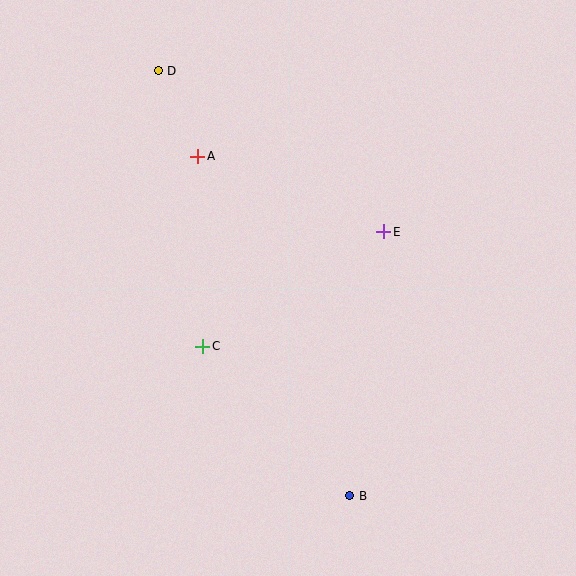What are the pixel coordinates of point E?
Point E is at (384, 232).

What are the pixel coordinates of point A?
Point A is at (198, 156).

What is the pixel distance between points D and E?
The distance between D and E is 277 pixels.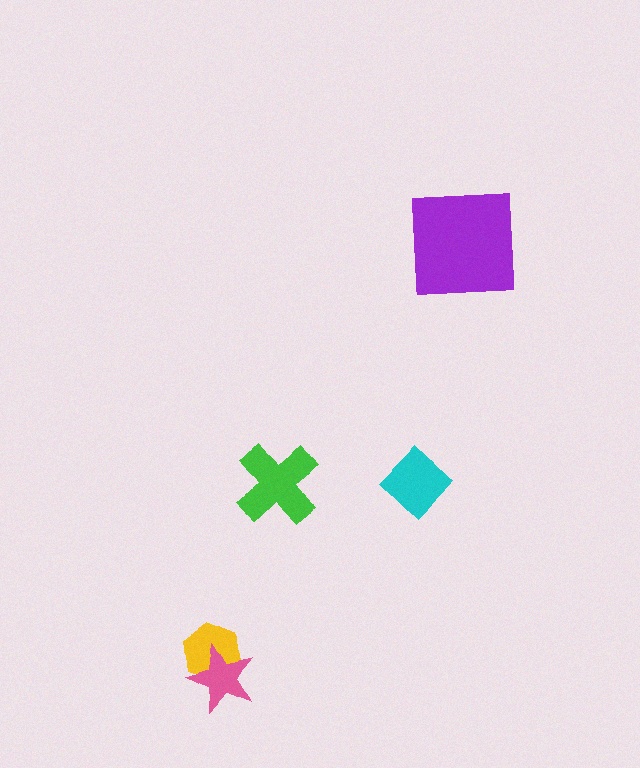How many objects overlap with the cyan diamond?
0 objects overlap with the cyan diamond.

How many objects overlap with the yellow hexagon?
1 object overlaps with the yellow hexagon.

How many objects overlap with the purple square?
0 objects overlap with the purple square.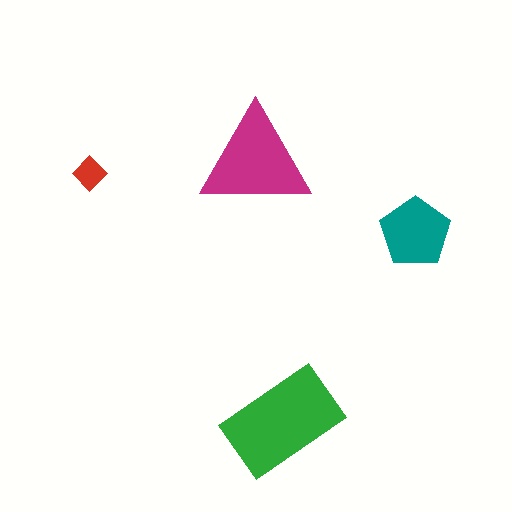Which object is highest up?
The magenta triangle is topmost.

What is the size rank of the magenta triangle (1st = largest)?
2nd.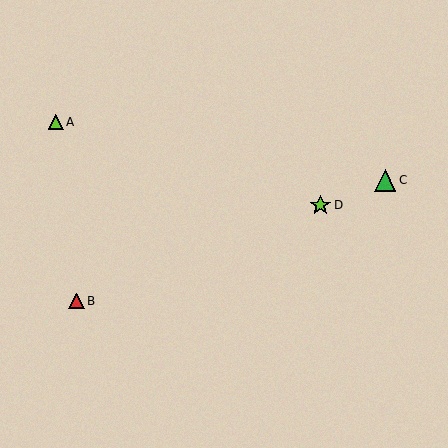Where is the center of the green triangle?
The center of the green triangle is at (385, 180).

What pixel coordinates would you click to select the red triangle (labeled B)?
Click at (76, 301) to select the red triangle B.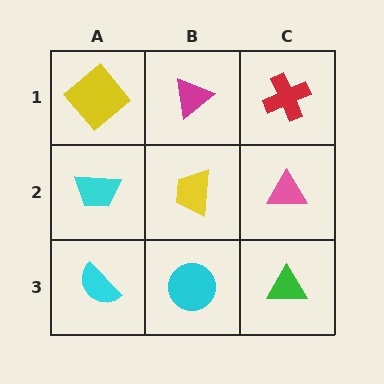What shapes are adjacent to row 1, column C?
A pink triangle (row 2, column C), a magenta triangle (row 1, column B).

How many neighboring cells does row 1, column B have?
3.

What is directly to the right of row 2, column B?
A pink triangle.